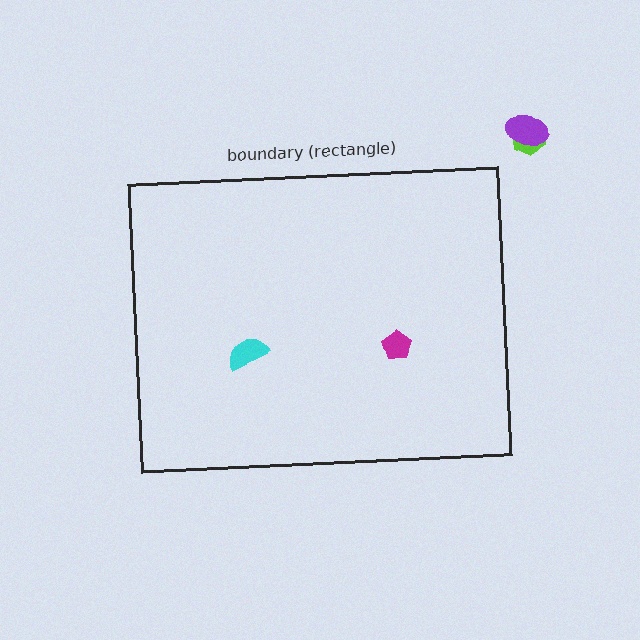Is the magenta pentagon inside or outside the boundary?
Inside.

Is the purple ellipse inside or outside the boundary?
Outside.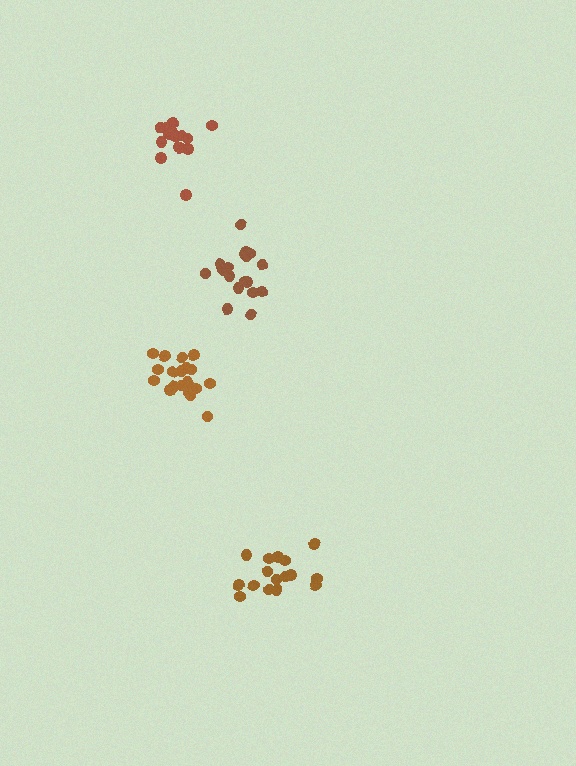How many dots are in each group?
Group 1: 15 dots, Group 2: 16 dots, Group 3: 18 dots, Group 4: 20 dots (69 total).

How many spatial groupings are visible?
There are 4 spatial groupings.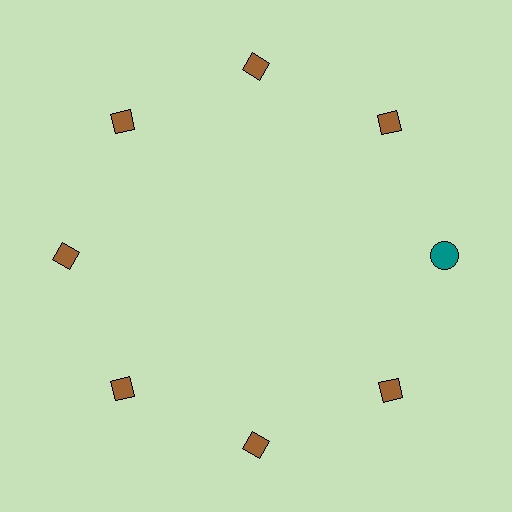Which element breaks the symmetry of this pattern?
The teal circle at roughly the 3 o'clock position breaks the symmetry. All other shapes are brown diamonds.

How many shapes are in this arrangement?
There are 8 shapes arranged in a ring pattern.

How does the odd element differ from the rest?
It differs in both color (teal instead of brown) and shape (circle instead of diamond).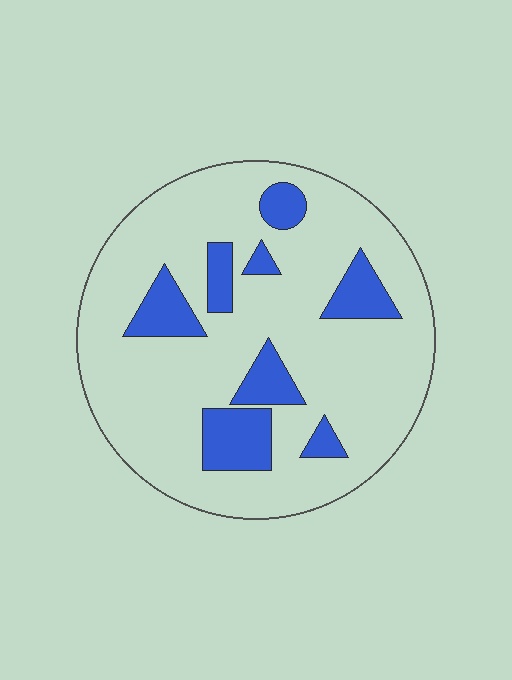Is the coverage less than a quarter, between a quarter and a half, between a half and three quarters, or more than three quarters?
Less than a quarter.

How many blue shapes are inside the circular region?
8.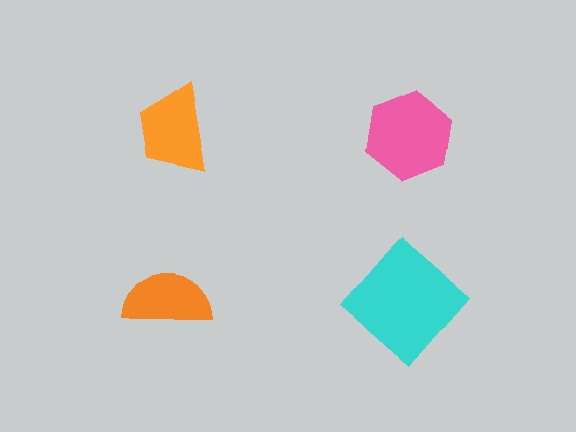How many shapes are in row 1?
2 shapes.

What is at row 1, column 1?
An orange trapezoid.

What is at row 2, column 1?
An orange semicircle.